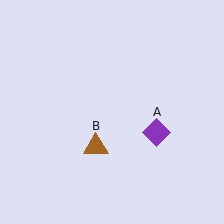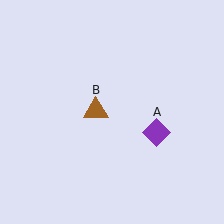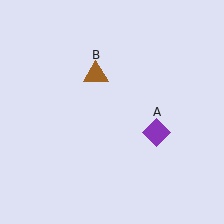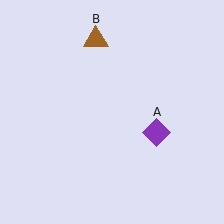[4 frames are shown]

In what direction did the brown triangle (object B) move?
The brown triangle (object B) moved up.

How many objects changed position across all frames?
1 object changed position: brown triangle (object B).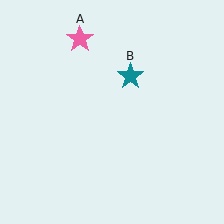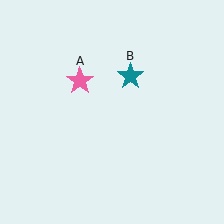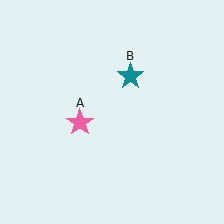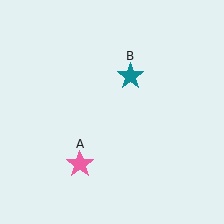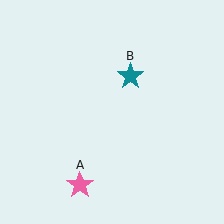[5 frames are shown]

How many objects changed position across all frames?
1 object changed position: pink star (object A).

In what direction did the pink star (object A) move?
The pink star (object A) moved down.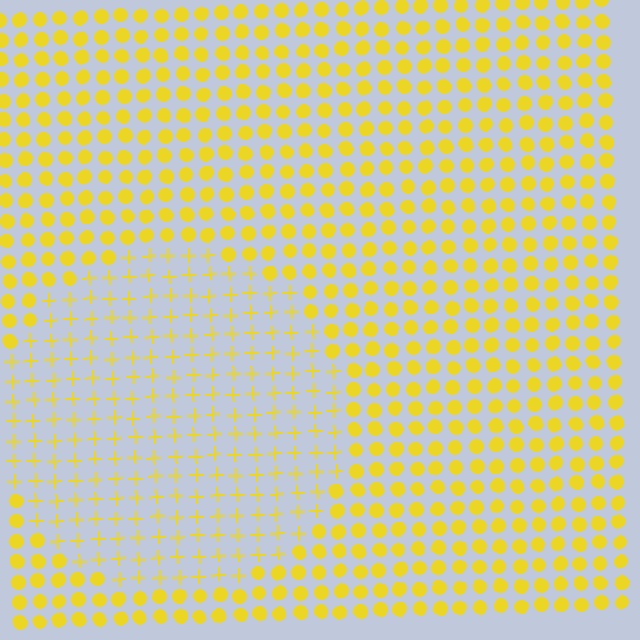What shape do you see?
I see a circle.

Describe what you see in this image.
The image is filled with small yellow elements arranged in a uniform grid. A circle-shaped region contains plus signs, while the surrounding area contains circles. The boundary is defined purely by the change in element shape.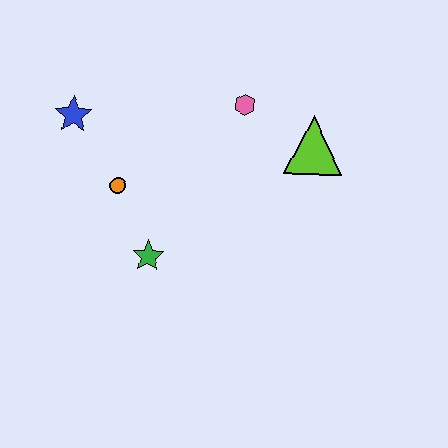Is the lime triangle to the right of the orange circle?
Yes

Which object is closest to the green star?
The orange circle is closest to the green star.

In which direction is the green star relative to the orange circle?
The green star is below the orange circle.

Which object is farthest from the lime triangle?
The blue star is farthest from the lime triangle.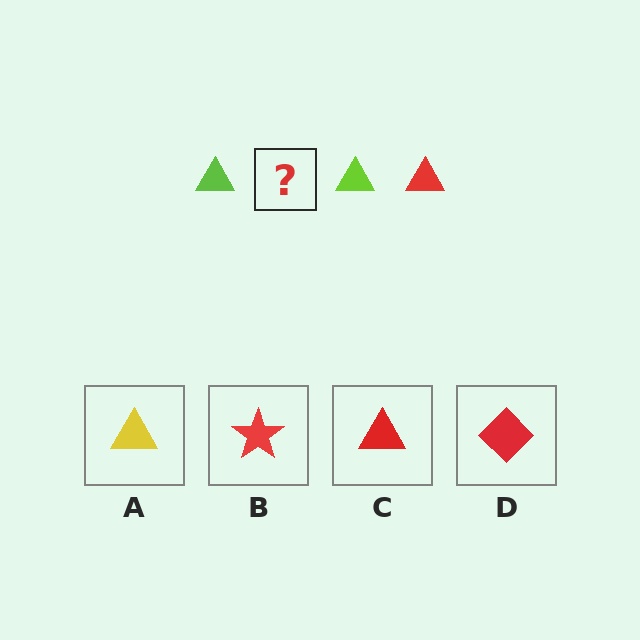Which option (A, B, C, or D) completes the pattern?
C.